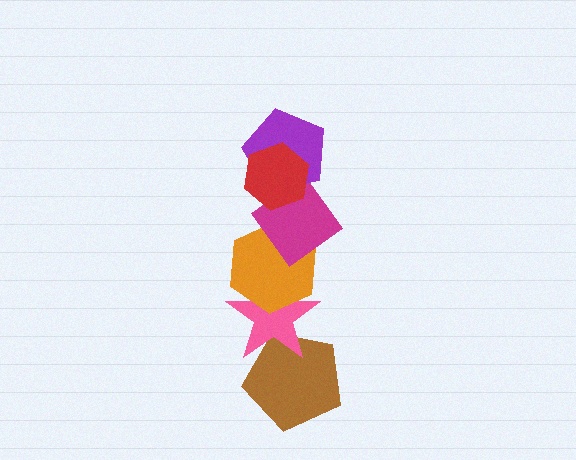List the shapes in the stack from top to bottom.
From top to bottom: the red hexagon, the purple pentagon, the magenta diamond, the orange hexagon, the pink star, the brown pentagon.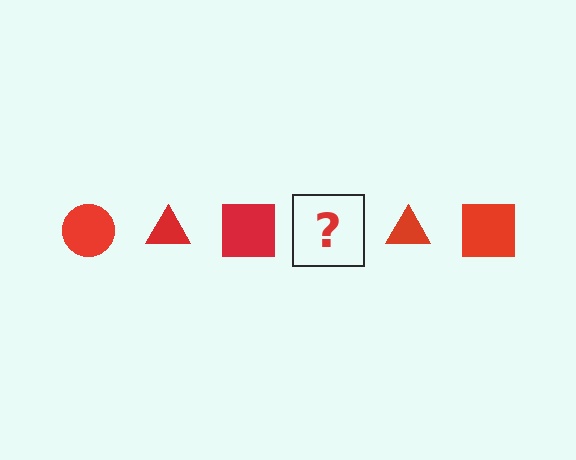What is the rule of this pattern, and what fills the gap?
The rule is that the pattern cycles through circle, triangle, square shapes in red. The gap should be filled with a red circle.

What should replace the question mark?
The question mark should be replaced with a red circle.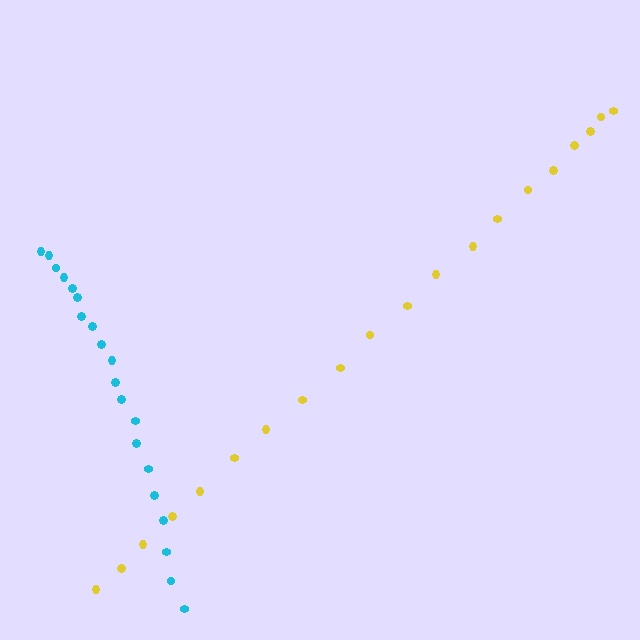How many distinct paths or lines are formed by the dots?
There are 2 distinct paths.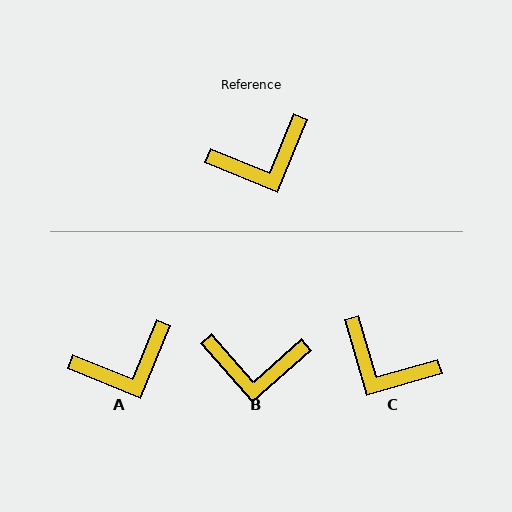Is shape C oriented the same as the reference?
No, it is off by about 52 degrees.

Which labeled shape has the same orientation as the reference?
A.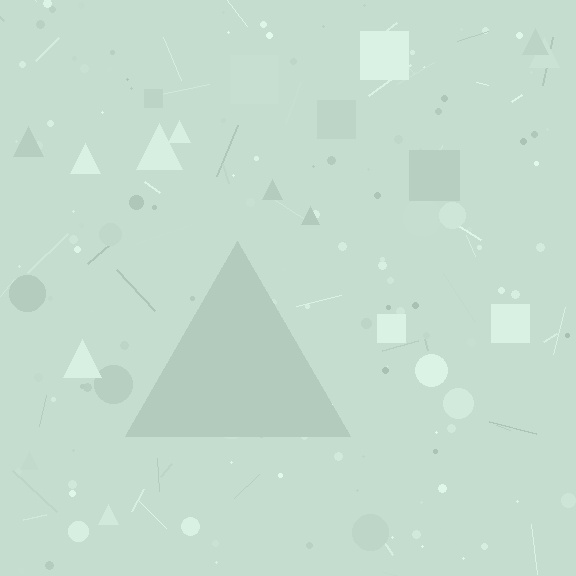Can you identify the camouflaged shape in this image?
The camouflaged shape is a triangle.